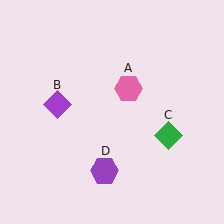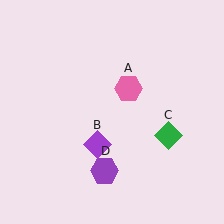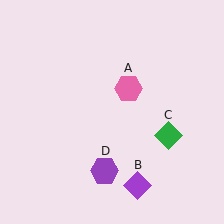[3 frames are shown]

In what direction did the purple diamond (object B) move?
The purple diamond (object B) moved down and to the right.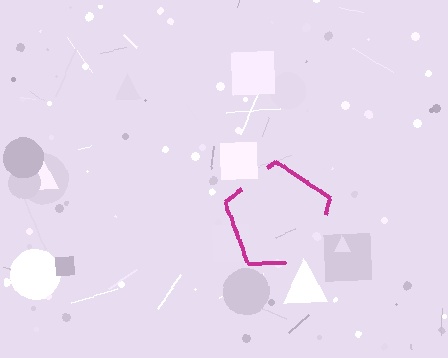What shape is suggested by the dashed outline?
The dashed outline suggests a pentagon.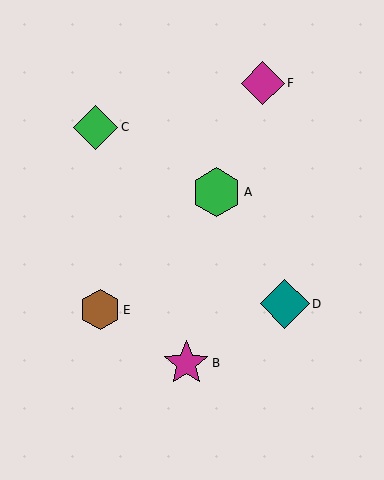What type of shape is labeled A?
Shape A is a green hexagon.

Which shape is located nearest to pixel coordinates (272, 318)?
The teal diamond (labeled D) at (285, 304) is nearest to that location.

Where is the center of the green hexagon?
The center of the green hexagon is at (216, 192).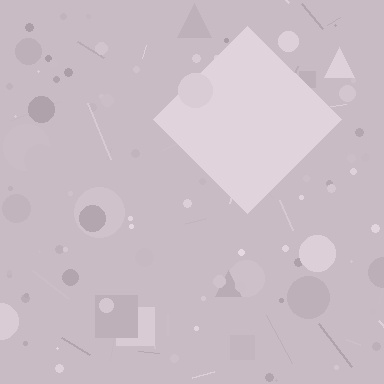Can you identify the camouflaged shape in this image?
The camouflaged shape is a diamond.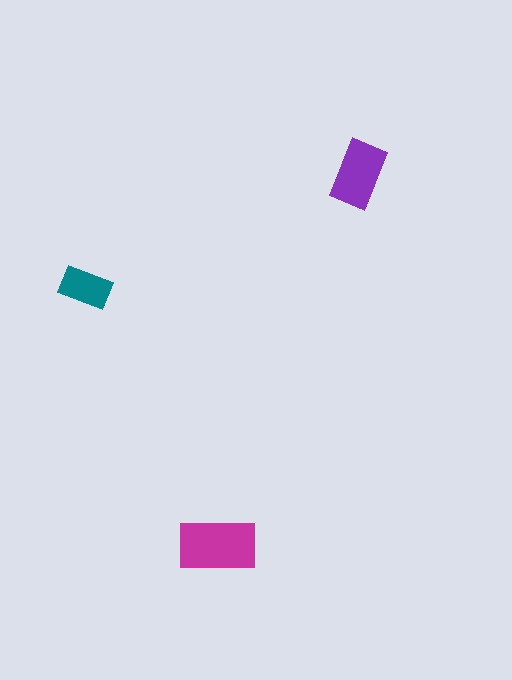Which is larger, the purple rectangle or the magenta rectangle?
The magenta one.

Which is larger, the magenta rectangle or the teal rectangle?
The magenta one.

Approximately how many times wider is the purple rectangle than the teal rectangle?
About 1.5 times wider.